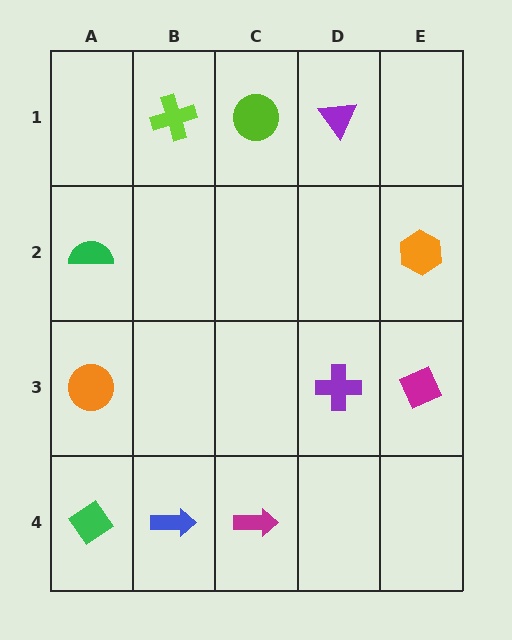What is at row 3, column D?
A purple cross.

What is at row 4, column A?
A green diamond.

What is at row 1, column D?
A purple triangle.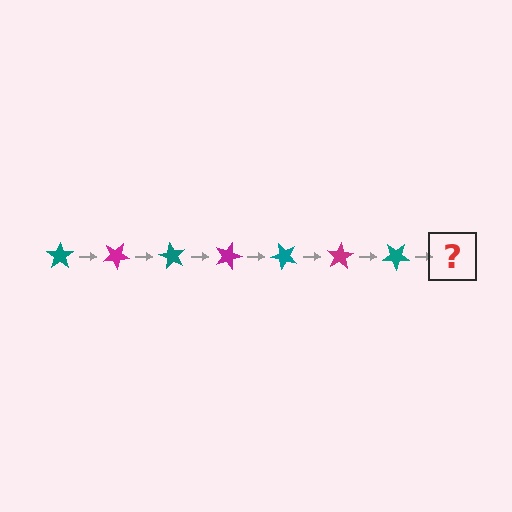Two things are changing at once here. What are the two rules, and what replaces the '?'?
The two rules are that it rotates 30 degrees each step and the color cycles through teal and magenta. The '?' should be a magenta star, rotated 210 degrees from the start.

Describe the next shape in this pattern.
It should be a magenta star, rotated 210 degrees from the start.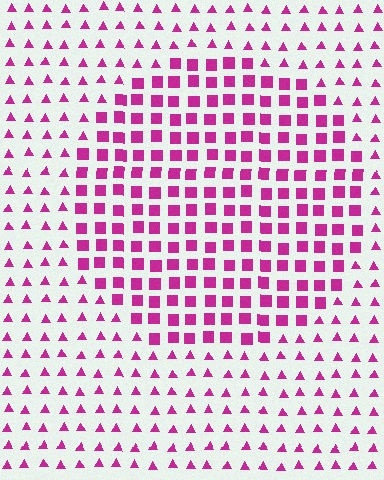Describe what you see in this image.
The image is filled with small magenta elements arranged in a uniform grid. A circle-shaped region contains squares, while the surrounding area contains triangles. The boundary is defined purely by the change in element shape.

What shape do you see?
I see a circle.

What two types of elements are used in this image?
The image uses squares inside the circle region and triangles outside it.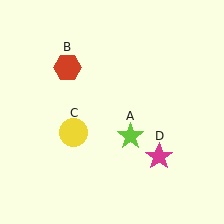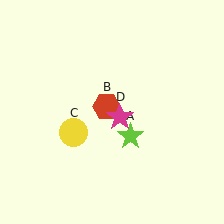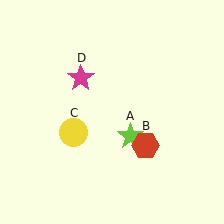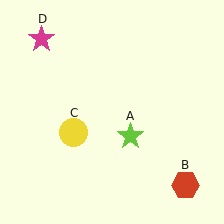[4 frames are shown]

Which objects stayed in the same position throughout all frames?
Lime star (object A) and yellow circle (object C) remained stationary.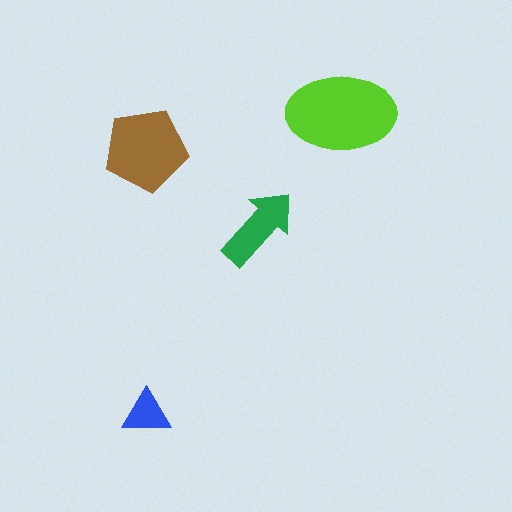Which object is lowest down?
The blue triangle is bottommost.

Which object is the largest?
The lime ellipse.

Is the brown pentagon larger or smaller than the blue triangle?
Larger.